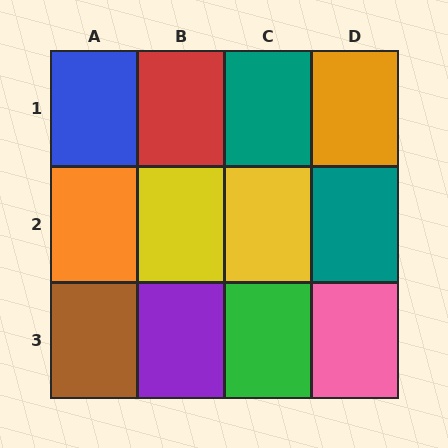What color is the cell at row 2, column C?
Yellow.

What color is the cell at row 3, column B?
Purple.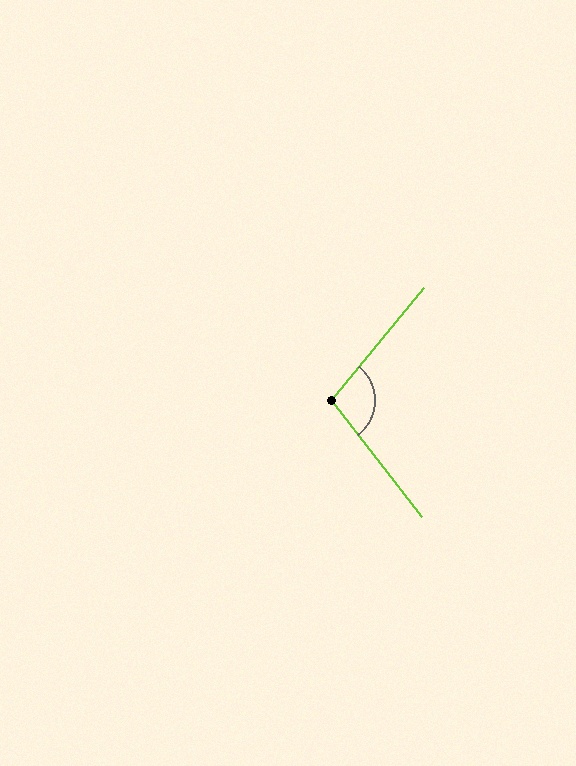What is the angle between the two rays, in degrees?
Approximately 103 degrees.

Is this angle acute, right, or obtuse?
It is obtuse.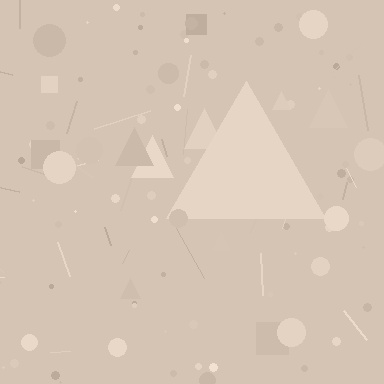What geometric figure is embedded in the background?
A triangle is embedded in the background.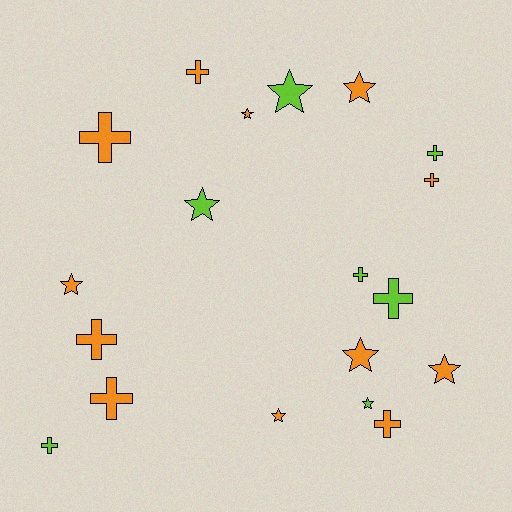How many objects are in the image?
There are 19 objects.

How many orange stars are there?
There are 6 orange stars.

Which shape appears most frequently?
Cross, with 10 objects.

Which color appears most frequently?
Orange, with 12 objects.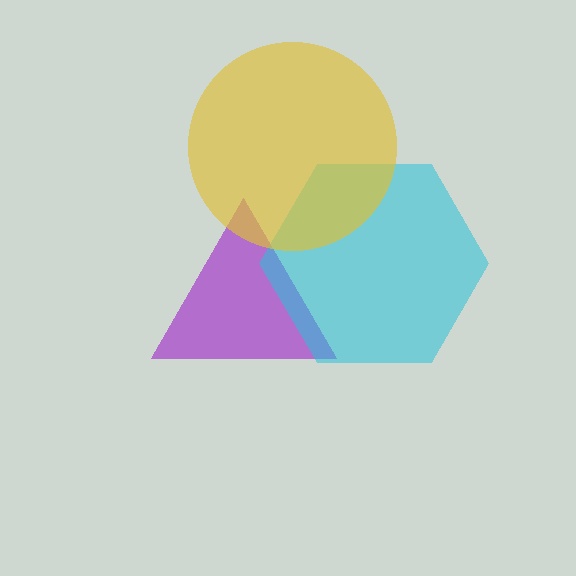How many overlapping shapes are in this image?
There are 3 overlapping shapes in the image.